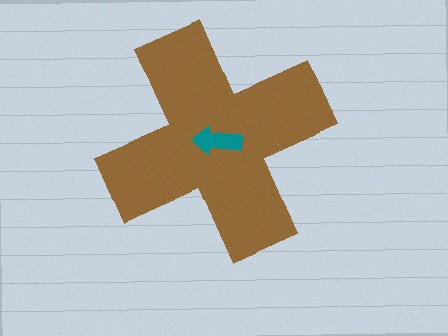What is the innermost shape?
The teal arrow.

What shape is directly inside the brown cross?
The teal arrow.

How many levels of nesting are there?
2.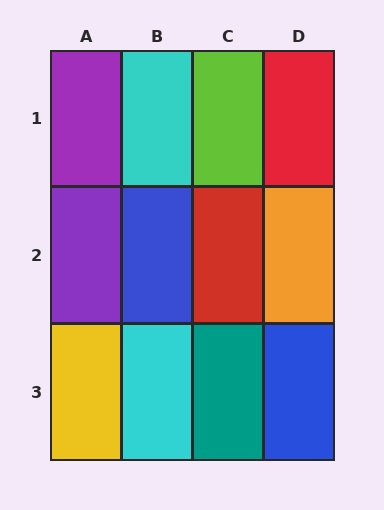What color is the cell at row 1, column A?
Purple.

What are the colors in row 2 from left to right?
Purple, blue, red, orange.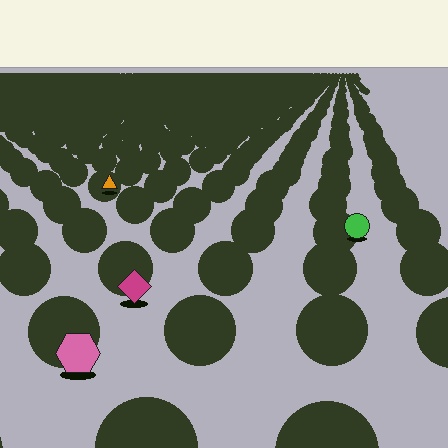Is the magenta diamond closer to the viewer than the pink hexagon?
No. The pink hexagon is closer — you can tell from the texture gradient: the ground texture is coarser near it.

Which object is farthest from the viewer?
The orange triangle is farthest from the viewer. It appears smaller and the ground texture around it is denser.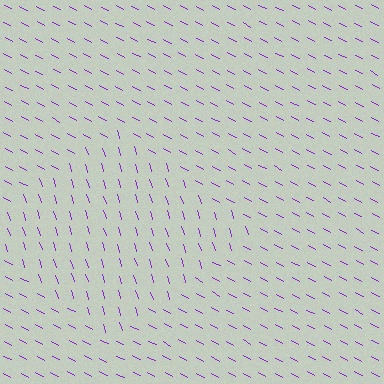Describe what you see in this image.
The image is filled with small purple line segments. A diamond region in the image has lines oriented differently from the surrounding lines, creating a visible texture boundary.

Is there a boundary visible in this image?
Yes, there is a texture boundary formed by a change in line orientation.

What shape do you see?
I see a diamond.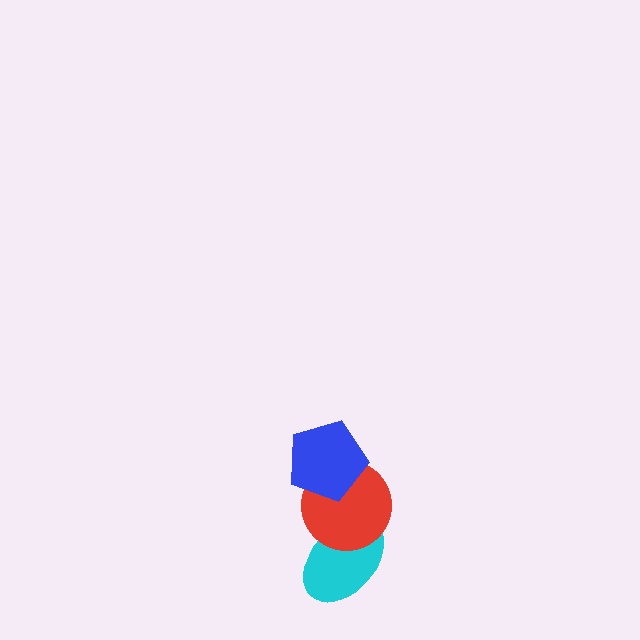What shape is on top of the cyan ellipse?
The red circle is on top of the cyan ellipse.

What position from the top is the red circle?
The red circle is 2nd from the top.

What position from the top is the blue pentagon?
The blue pentagon is 1st from the top.